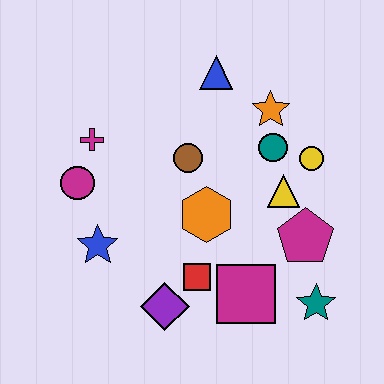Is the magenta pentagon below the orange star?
Yes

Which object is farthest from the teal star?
The magenta cross is farthest from the teal star.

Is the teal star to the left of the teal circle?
No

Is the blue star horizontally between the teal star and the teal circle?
No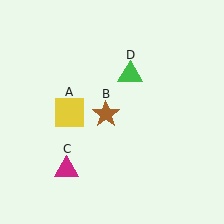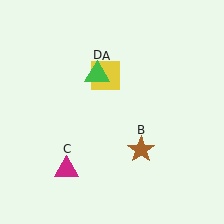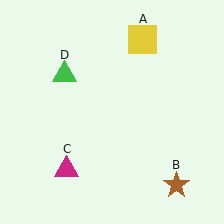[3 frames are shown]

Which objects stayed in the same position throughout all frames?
Magenta triangle (object C) remained stationary.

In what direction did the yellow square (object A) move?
The yellow square (object A) moved up and to the right.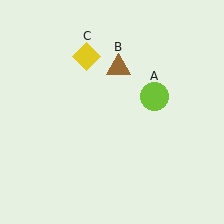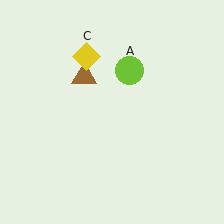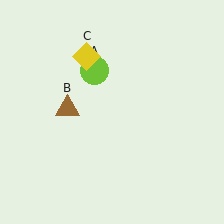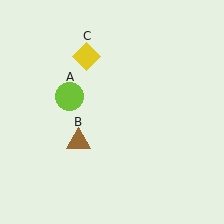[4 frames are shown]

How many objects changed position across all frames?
2 objects changed position: lime circle (object A), brown triangle (object B).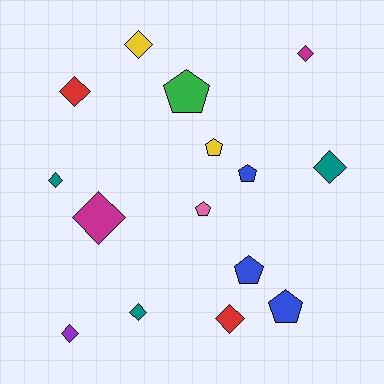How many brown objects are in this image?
There are no brown objects.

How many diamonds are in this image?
There are 9 diamonds.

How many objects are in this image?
There are 15 objects.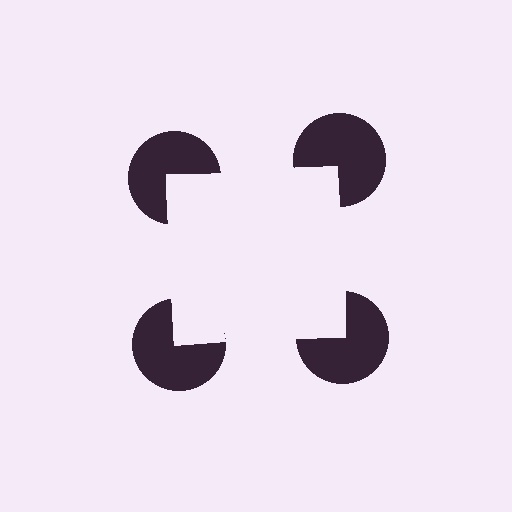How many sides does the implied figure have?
4 sides.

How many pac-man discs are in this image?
There are 4 — one at each vertex of the illusory square.